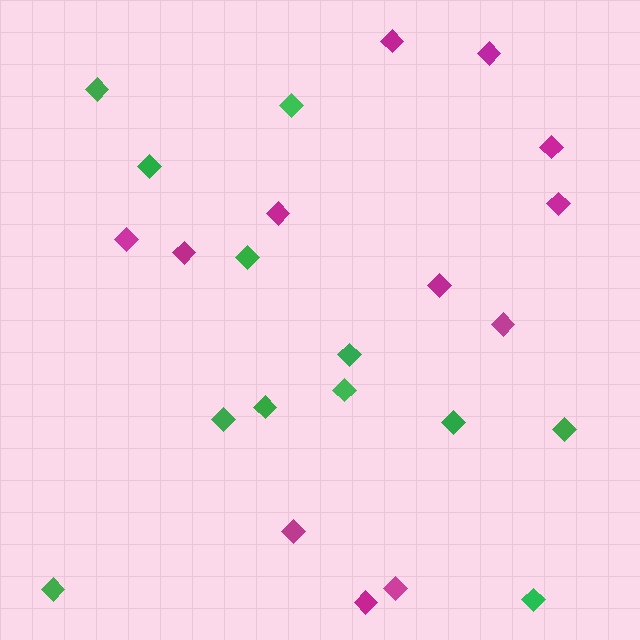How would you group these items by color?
There are 2 groups: one group of green diamonds (12) and one group of magenta diamonds (12).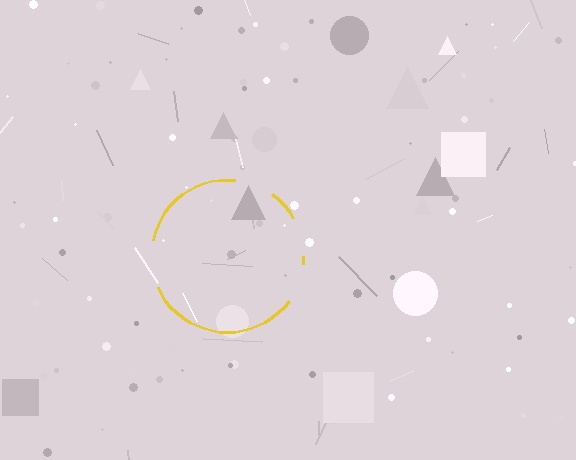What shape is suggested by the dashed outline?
The dashed outline suggests a circle.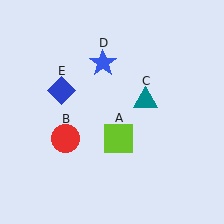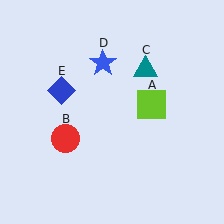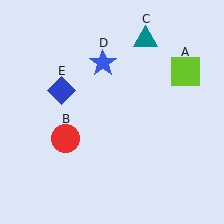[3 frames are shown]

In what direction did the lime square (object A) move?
The lime square (object A) moved up and to the right.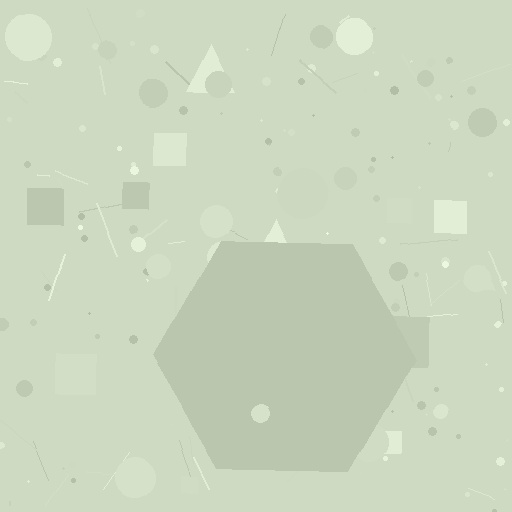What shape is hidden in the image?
A hexagon is hidden in the image.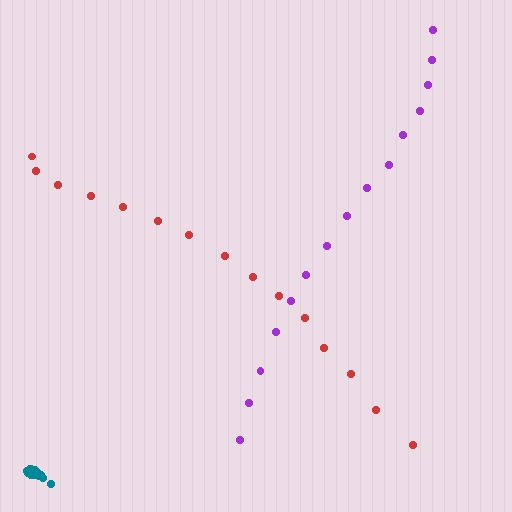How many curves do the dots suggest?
There are 3 distinct paths.